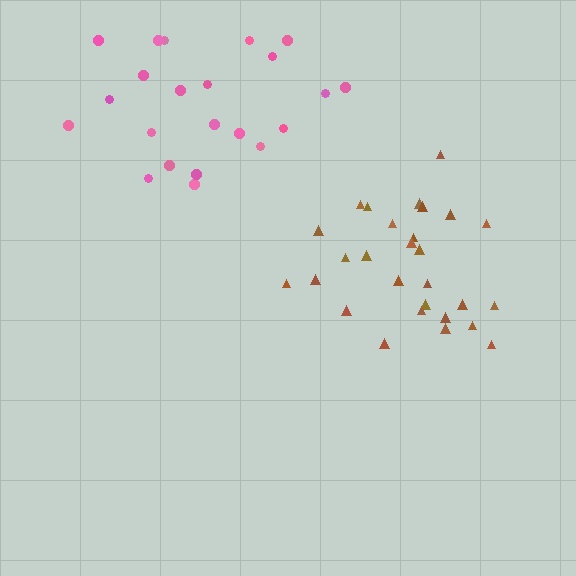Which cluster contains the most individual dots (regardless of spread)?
Brown (28).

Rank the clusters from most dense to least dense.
brown, pink.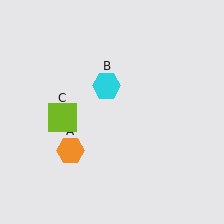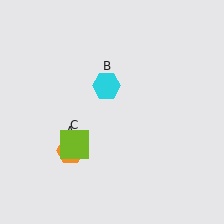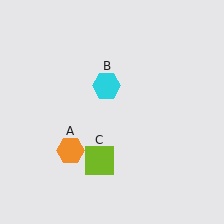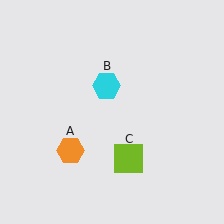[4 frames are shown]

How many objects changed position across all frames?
1 object changed position: lime square (object C).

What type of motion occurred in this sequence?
The lime square (object C) rotated counterclockwise around the center of the scene.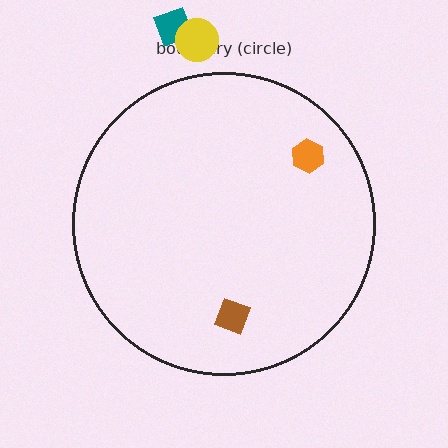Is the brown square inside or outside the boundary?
Inside.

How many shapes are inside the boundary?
2 inside, 2 outside.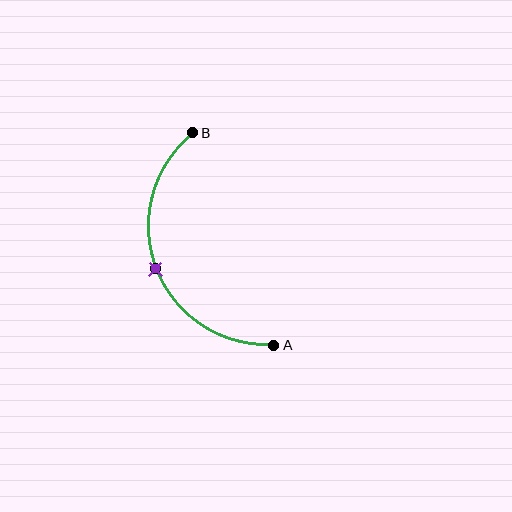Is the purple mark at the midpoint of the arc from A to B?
Yes. The purple mark lies on the arc at equal arc-length from both A and B — it is the arc midpoint.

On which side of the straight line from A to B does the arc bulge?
The arc bulges to the left of the straight line connecting A and B.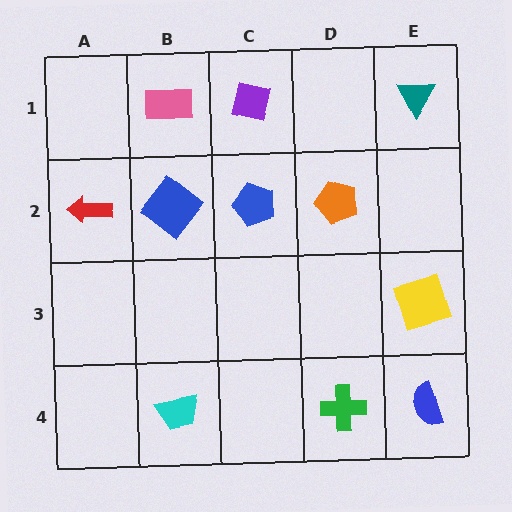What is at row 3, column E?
A yellow square.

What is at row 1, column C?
A purple square.